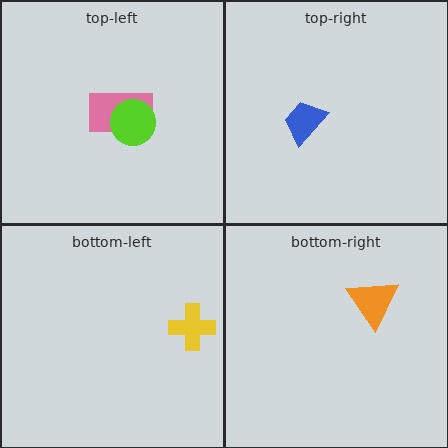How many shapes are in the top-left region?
2.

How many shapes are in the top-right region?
1.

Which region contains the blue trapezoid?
The top-right region.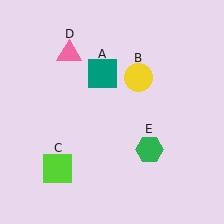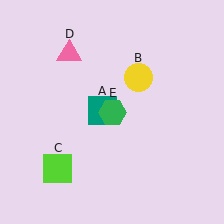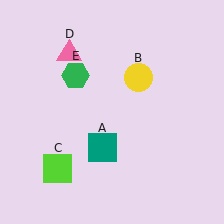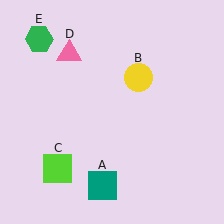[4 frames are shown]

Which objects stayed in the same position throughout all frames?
Yellow circle (object B) and lime square (object C) and pink triangle (object D) remained stationary.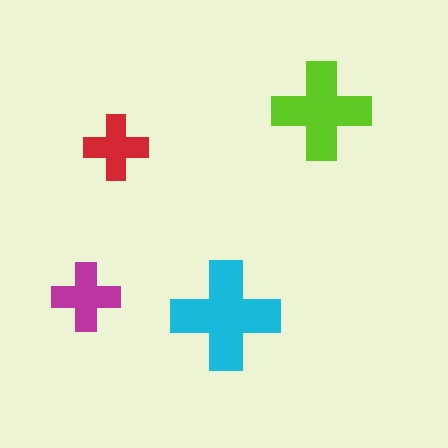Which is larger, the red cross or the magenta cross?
The magenta one.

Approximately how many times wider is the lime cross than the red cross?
About 1.5 times wider.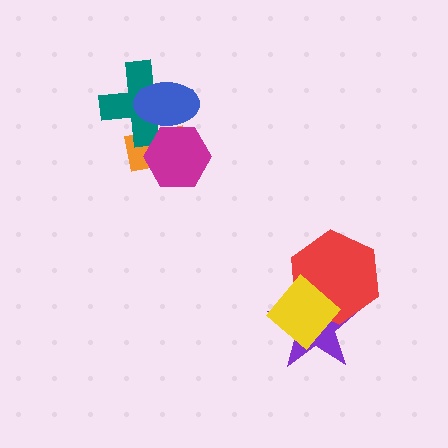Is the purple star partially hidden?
Yes, it is partially covered by another shape.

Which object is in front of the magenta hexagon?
The blue ellipse is in front of the magenta hexagon.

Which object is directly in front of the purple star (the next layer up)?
The red hexagon is directly in front of the purple star.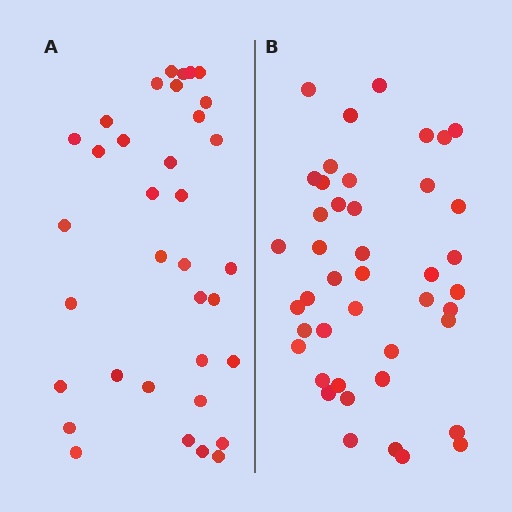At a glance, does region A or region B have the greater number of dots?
Region B (the right region) has more dots.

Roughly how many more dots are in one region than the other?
Region B has roughly 8 or so more dots than region A.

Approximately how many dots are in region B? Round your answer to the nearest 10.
About 40 dots. (The exact count is 43, which rounds to 40.)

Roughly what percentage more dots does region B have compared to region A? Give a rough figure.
About 25% more.